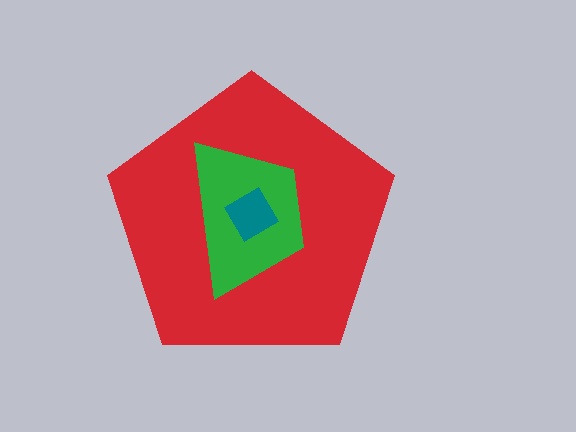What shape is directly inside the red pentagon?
The green trapezoid.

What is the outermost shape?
The red pentagon.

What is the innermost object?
The teal diamond.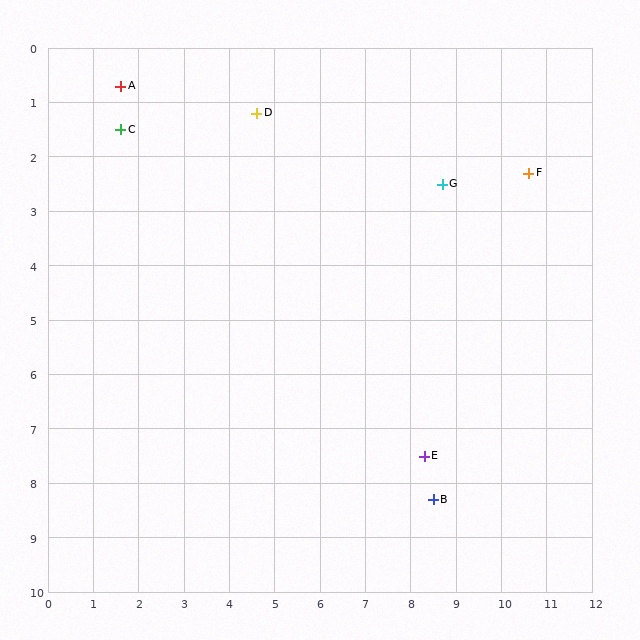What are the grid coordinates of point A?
Point A is at approximately (1.6, 0.7).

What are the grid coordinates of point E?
Point E is at approximately (8.3, 7.5).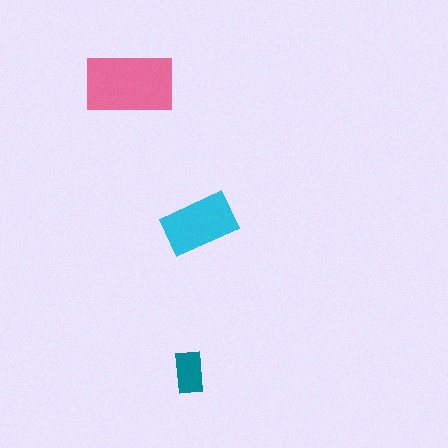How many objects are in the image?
There are 3 objects in the image.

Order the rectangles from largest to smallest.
the pink one, the cyan one, the teal one.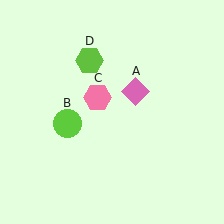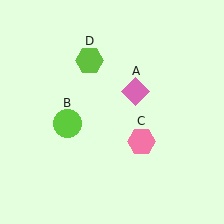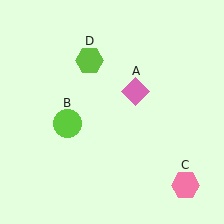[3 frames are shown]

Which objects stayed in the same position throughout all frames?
Pink diamond (object A) and lime circle (object B) and lime hexagon (object D) remained stationary.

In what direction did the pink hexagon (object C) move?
The pink hexagon (object C) moved down and to the right.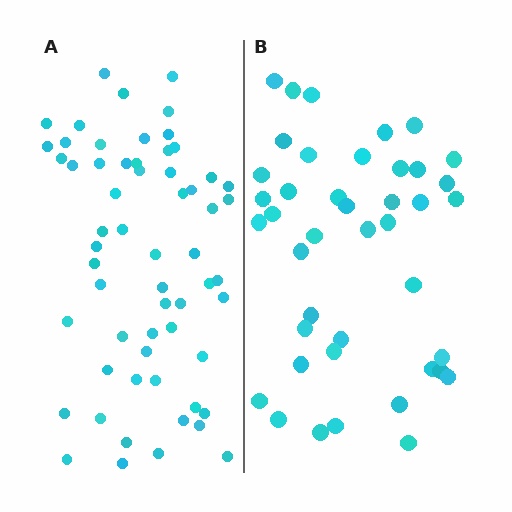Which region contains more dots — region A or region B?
Region A (the left region) has more dots.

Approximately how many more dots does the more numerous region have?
Region A has approximately 20 more dots than region B.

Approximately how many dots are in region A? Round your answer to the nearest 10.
About 60 dots.